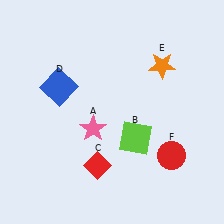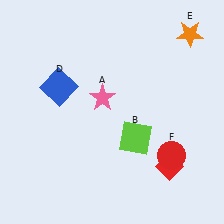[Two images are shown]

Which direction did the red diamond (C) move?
The red diamond (C) moved right.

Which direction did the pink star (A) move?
The pink star (A) moved up.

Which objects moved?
The objects that moved are: the pink star (A), the red diamond (C), the orange star (E).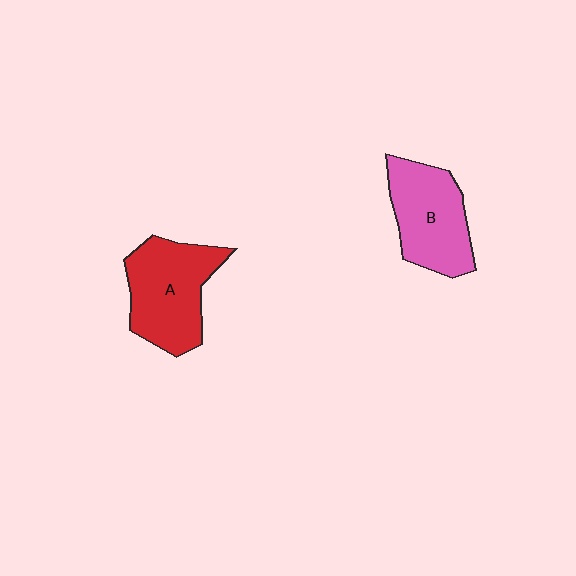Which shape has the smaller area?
Shape B (pink).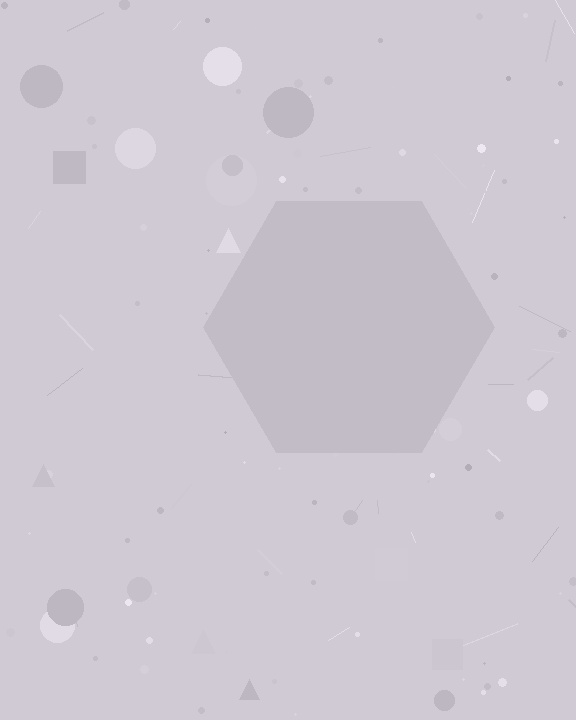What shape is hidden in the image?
A hexagon is hidden in the image.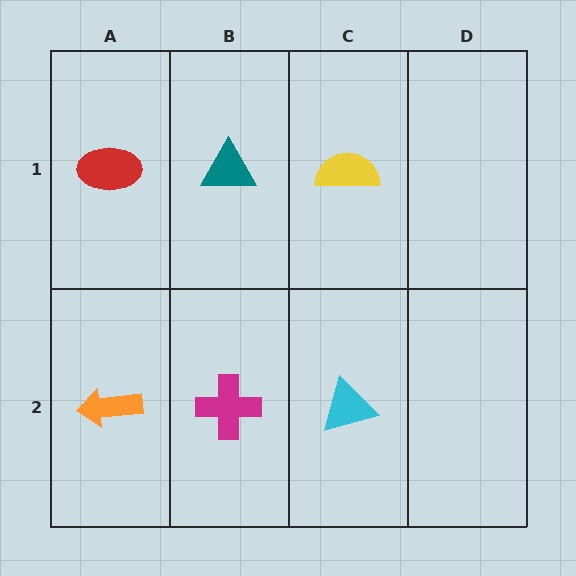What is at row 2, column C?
A cyan triangle.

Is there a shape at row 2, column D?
No, that cell is empty.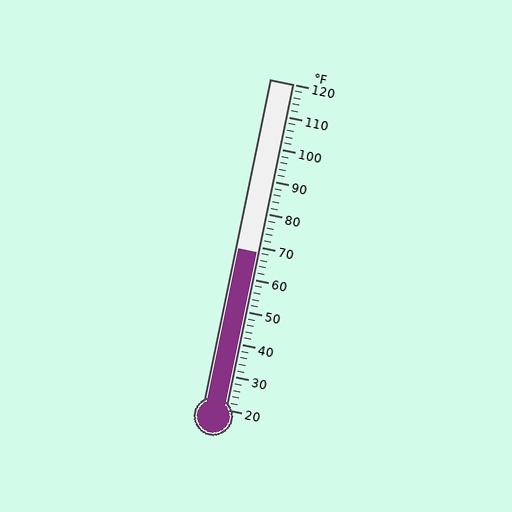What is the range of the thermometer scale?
The thermometer scale ranges from 20°F to 120°F.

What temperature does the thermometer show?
The thermometer shows approximately 68°F.